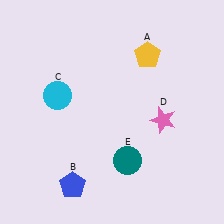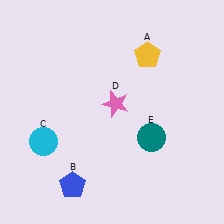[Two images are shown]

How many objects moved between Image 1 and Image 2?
3 objects moved between the two images.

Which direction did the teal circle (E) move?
The teal circle (E) moved right.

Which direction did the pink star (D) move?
The pink star (D) moved left.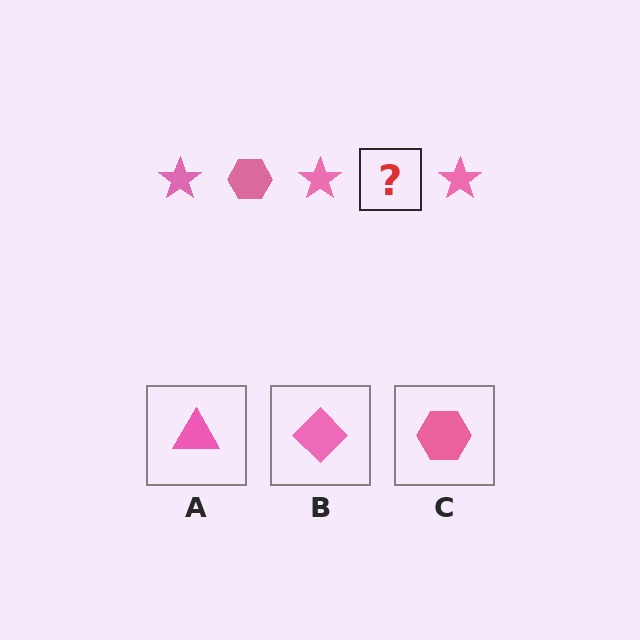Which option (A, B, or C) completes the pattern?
C.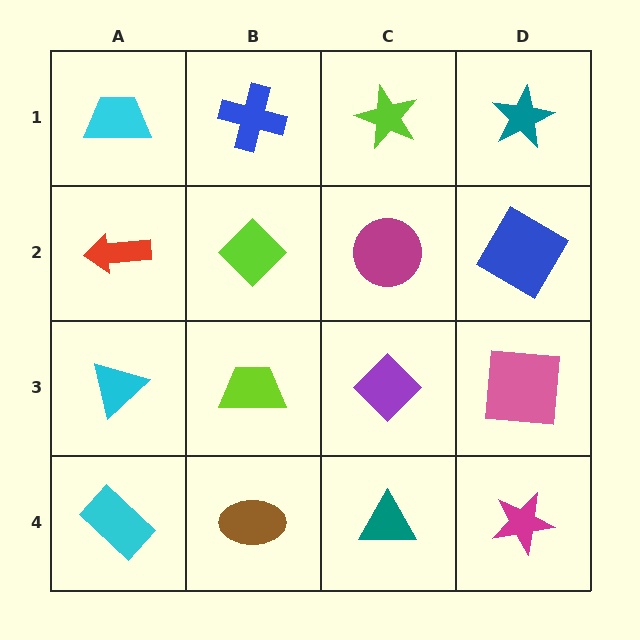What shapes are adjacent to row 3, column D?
A blue square (row 2, column D), a magenta star (row 4, column D), a purple diamond (row 3, column C).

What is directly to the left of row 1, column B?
A cyan trapezoid.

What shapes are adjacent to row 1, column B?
A lime diamond (row 2, column B), a cyan trapezoid (row 1, column A), a lime star (row 1, column C).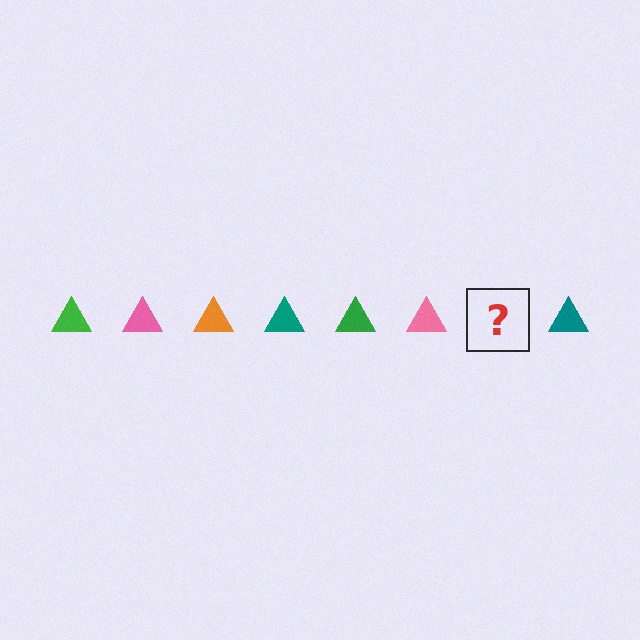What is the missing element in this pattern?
The missing element is an orange triangle.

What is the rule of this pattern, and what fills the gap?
The rule is that the pattern cycles through green, pink, orange, teal triangles. The gap should be filled with an orange triangle.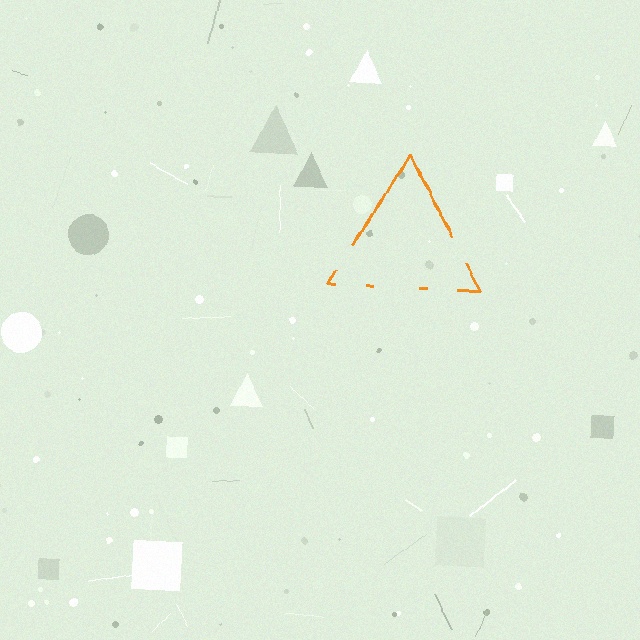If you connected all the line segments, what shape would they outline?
They would outline a triangle.